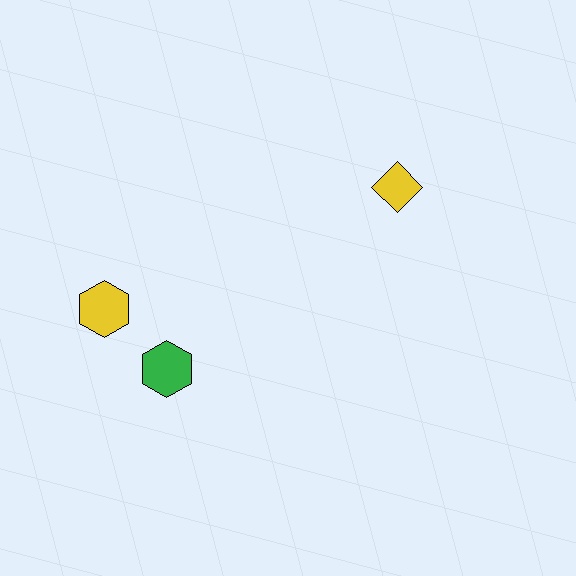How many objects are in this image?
There are 3 objects.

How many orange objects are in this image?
There are no orange objects.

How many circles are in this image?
There are no circles.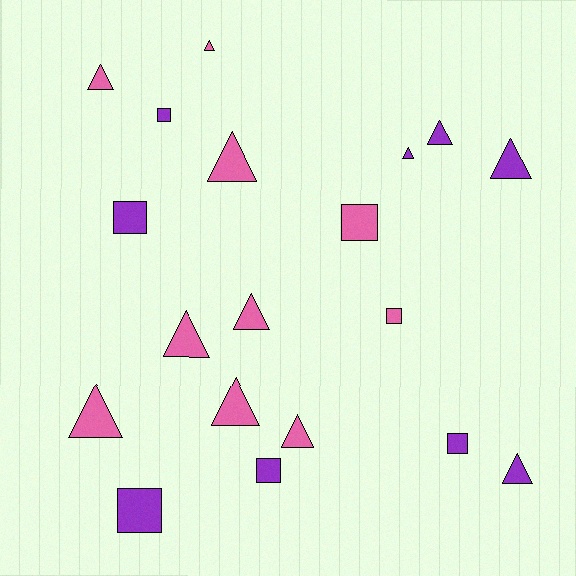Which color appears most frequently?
Pink, with 10 objects.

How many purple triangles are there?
There are 4 purple triangles.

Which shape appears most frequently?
Triangle, with 12 objects.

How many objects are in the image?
There are 19 objects.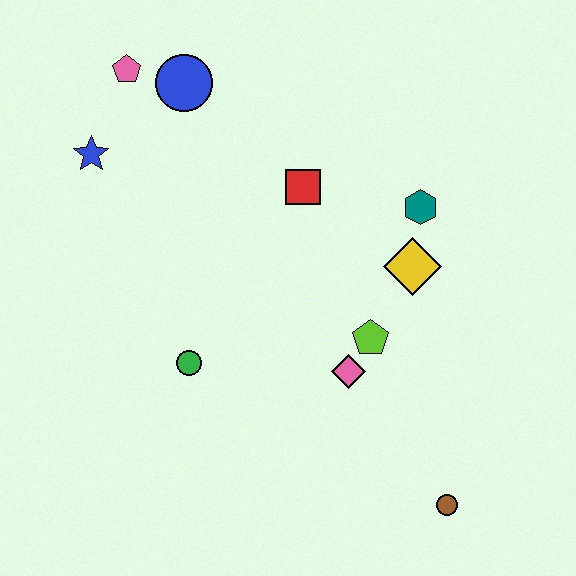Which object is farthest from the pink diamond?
The pink pentagon is farthest from the pink diamond.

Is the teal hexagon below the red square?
Yes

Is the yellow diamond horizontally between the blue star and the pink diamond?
No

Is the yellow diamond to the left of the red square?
No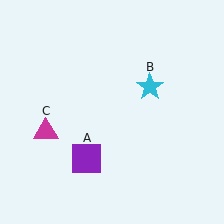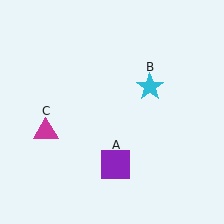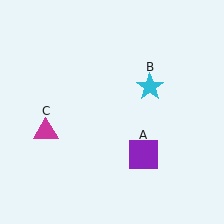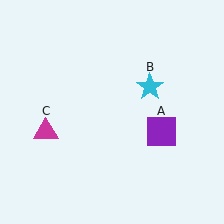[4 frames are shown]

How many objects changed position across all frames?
1 object changed position: purple square (object A).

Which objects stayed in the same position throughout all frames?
Cyan star (object B) and magenta triangle (object C) remained stationary.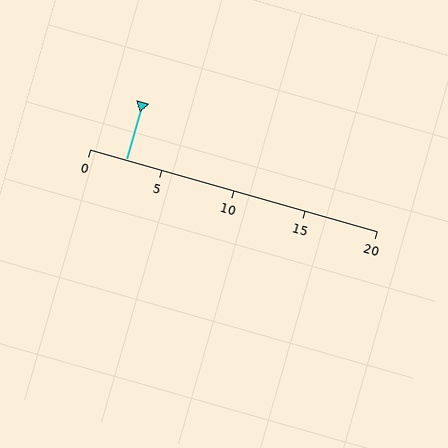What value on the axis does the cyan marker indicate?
The marker indicates approximately 2.5.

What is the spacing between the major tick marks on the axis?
The major ticks are spaced 5 apart.